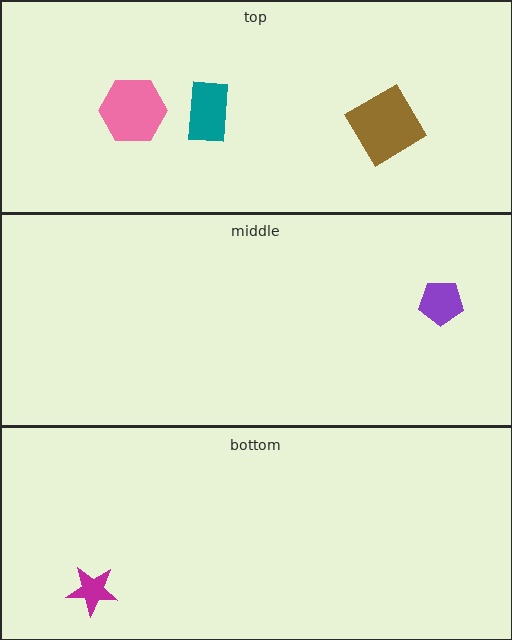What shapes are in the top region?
The brown diamond, the teal rectangle, the pink hexagon.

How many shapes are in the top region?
3.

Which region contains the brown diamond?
The top region.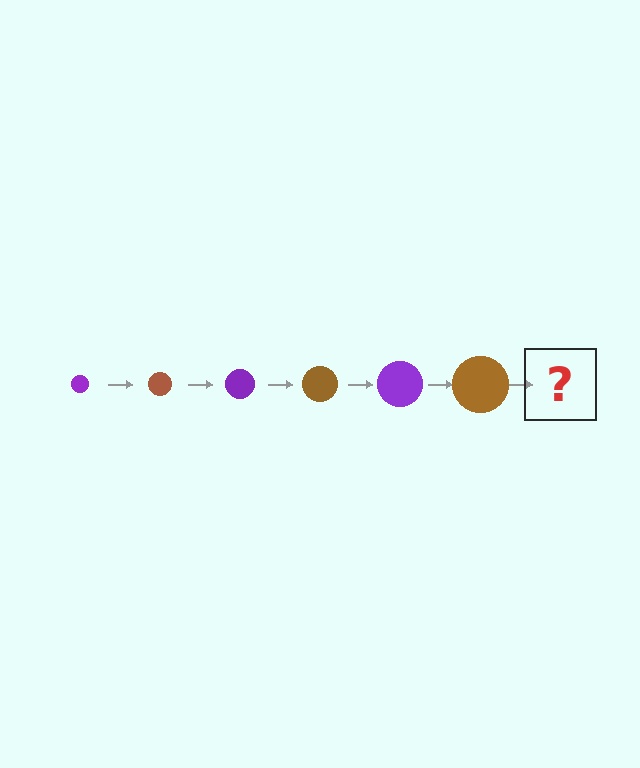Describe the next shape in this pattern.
It should be a purple circle, larger than the previous one.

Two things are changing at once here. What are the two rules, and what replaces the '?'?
The two rules are that the circle grows larger each step and the color cycles through purple and brown. The '?' should be a purple circle, larger than the previous one.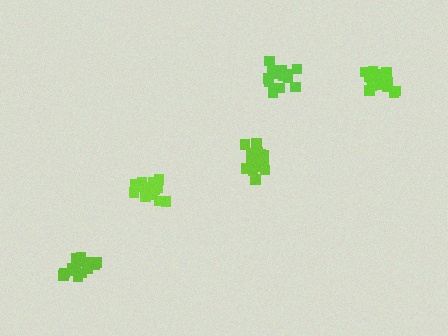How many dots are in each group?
Group 1: 20 dots, Group 2: 16 dots, Group 3: 16 dots, Group 4: 20 dots, Group 5: 17 dots (89 total).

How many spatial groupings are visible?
There are 5 spatial groupings.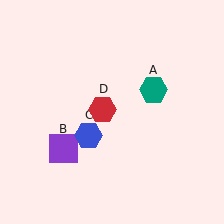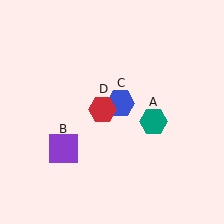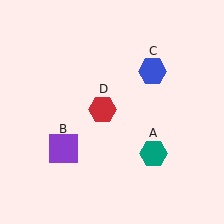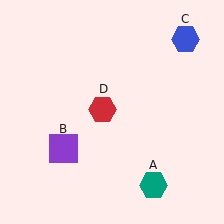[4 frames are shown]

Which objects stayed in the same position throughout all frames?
Purple square (object B) and red hexagon (object D) remained stationary.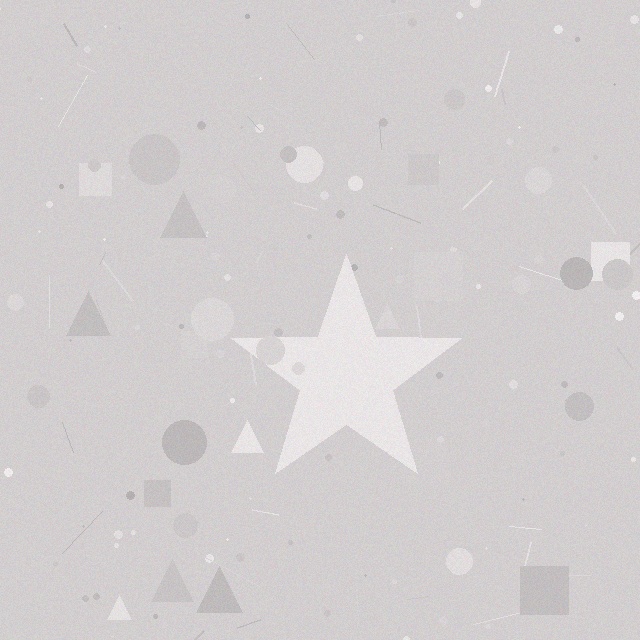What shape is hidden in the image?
A star is hidden in the image.